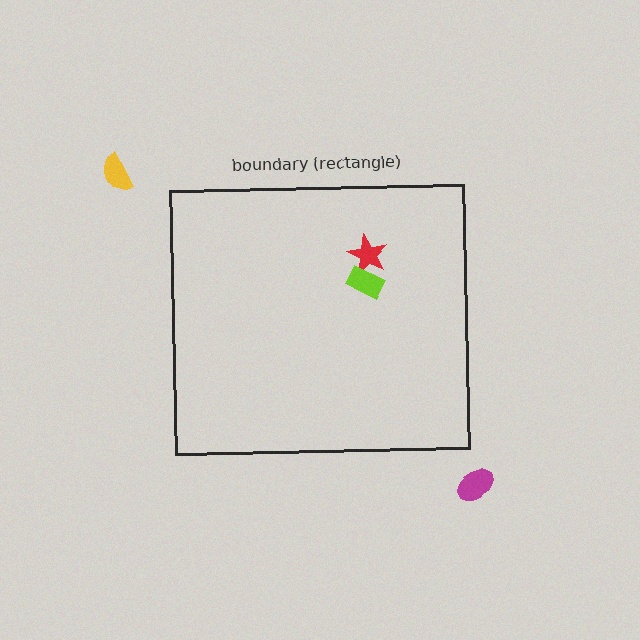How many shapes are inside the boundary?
2 inside, 2 outside.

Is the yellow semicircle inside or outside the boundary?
Outside.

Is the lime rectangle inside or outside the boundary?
Inside.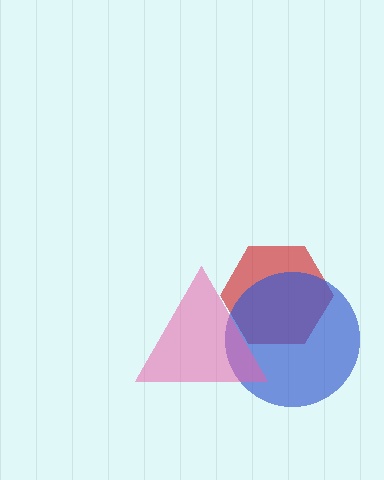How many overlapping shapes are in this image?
There are 3 overlapping shapes in the image.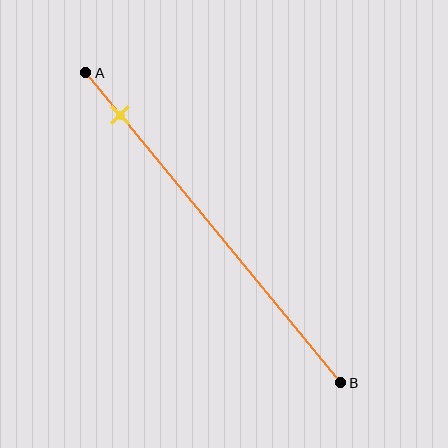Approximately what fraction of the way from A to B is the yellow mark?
The yellow mark is approximately 15% of the way from A to B.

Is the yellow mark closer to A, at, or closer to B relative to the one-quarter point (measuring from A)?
The yellow mark is closer to point A than the one-quarter point of segment AB.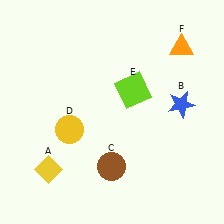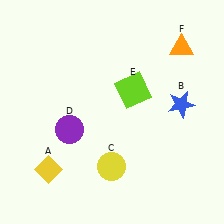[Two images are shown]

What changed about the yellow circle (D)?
In Image 1, D is yellow. In Image 2, it changed to purple.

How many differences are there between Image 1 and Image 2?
There are 2 differences between the two images.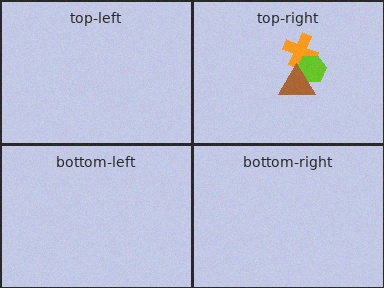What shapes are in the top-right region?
The orange cross, the lime hexagon, the brown triangle.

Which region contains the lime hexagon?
The top-right region.